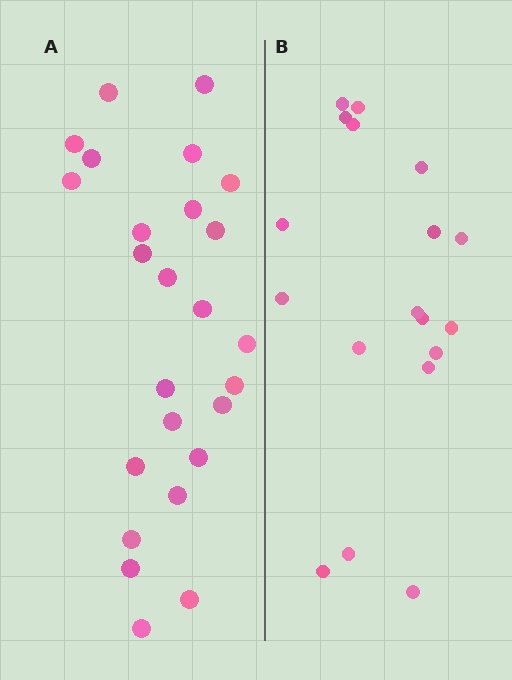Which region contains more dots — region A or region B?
Region A (the left region) has more dots.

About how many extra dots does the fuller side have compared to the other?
Region A has roughly 8 or so more dots than region B.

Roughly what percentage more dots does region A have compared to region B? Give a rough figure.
About 40% more.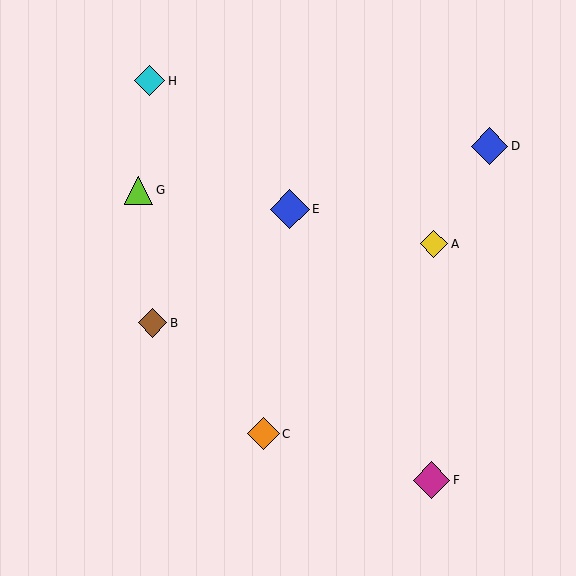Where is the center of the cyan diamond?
The center of the cyan diamond is at (149, 81).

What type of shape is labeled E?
Shape E is a blue diamond.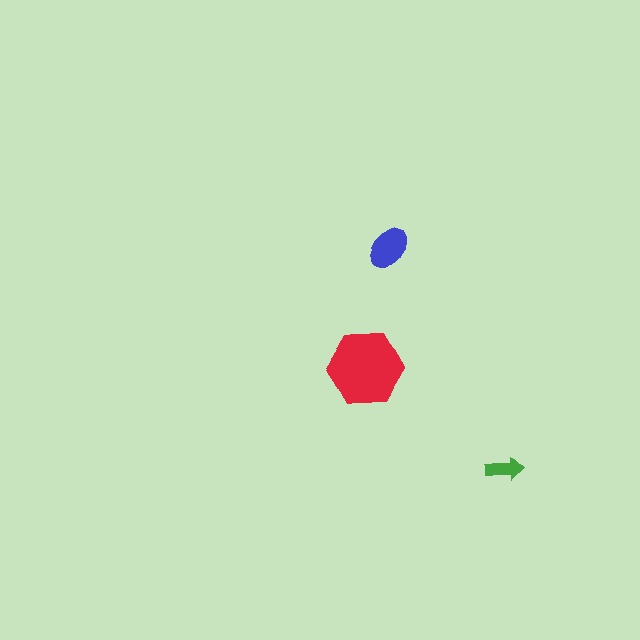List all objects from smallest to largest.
The green arrow, the blue ellipse, the red hexagon.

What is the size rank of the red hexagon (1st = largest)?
1st.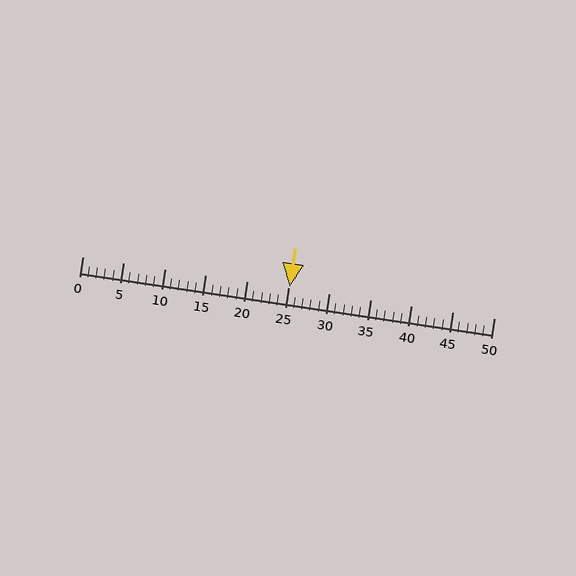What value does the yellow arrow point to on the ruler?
The yellow arrow points to approximately 25.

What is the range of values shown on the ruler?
The ruler shows values from 0 to 50.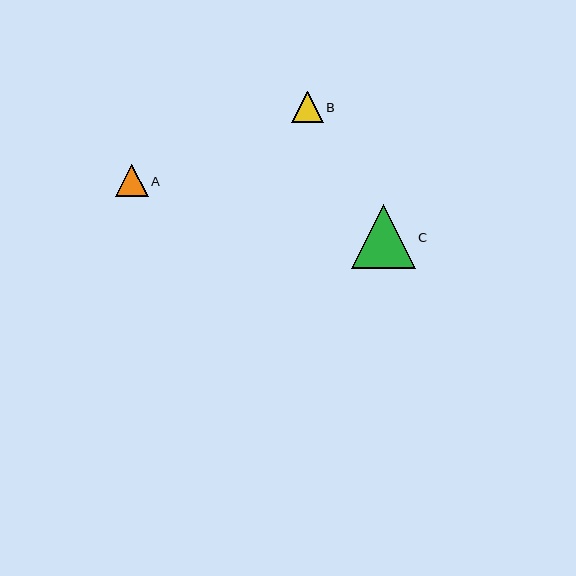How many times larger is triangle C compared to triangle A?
Triangle C is approximately 2.0 times the size of triangle A.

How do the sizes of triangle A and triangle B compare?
Triangle A and triangle B are approximately the same size.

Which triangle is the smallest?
Triangle B is the smallest with a size of approximately 31 pixels.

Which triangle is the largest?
Triangle C is the largest with a size of approximately 64 pixels.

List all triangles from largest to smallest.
From largest to smallest: C, A, B.